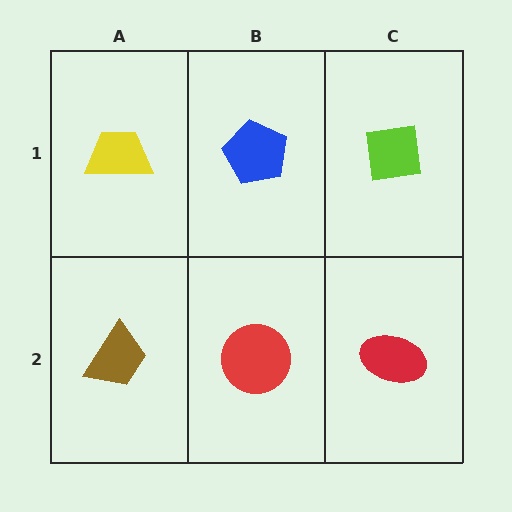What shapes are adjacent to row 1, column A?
A brown trapezoid (row 2, column A), a blue pentagon (row 1, column B).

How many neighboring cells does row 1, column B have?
3.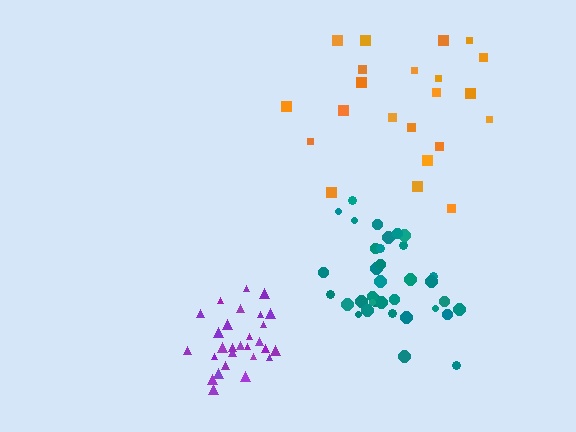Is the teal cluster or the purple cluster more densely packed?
Purple.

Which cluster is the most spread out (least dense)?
Orange.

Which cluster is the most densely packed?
Purple.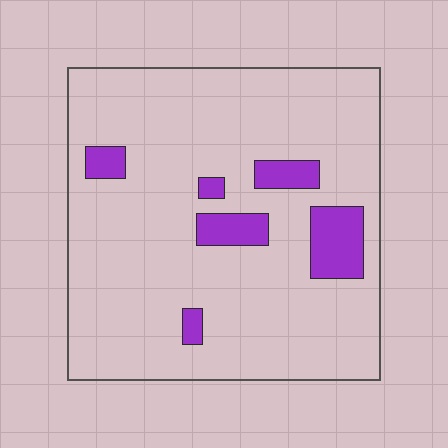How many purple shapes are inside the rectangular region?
6.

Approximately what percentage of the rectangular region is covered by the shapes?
Approximately 10%.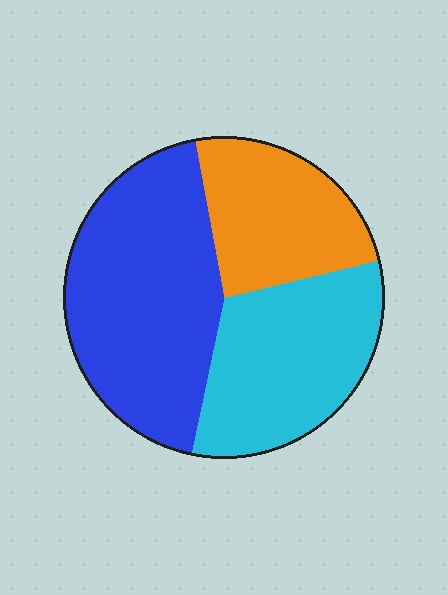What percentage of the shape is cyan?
Cyan covers roughly 30% of the shape.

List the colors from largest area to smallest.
From largest to smallest: blue, cyan, orange.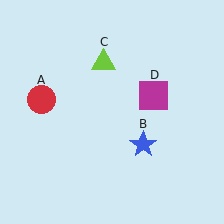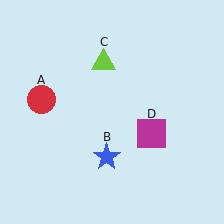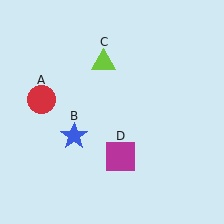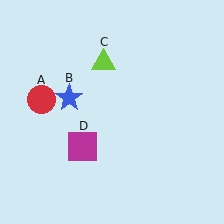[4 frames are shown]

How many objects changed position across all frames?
2 objects changed position: blue star (object B), magenta square (object D).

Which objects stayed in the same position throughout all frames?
Red circle (object A) and lime triangle (object C) remained stationary.